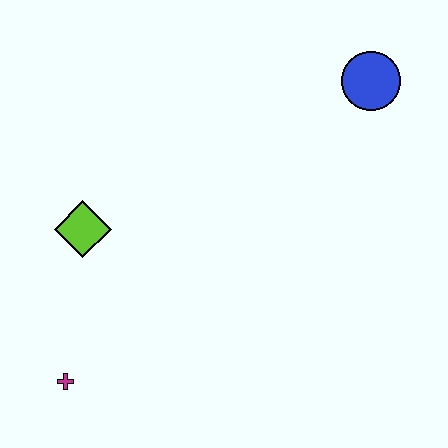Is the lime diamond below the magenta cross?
No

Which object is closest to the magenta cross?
The lime diamond is closest to the magenta cross.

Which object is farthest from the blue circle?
The magenta cross is farthest from the blue circle.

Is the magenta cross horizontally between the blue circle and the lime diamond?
No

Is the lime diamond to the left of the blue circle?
Yes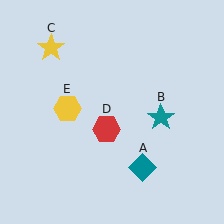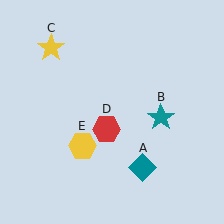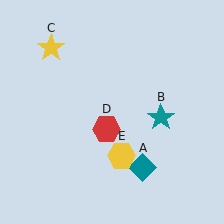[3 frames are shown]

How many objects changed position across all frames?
1 object changed position: yellow hexagon (object E).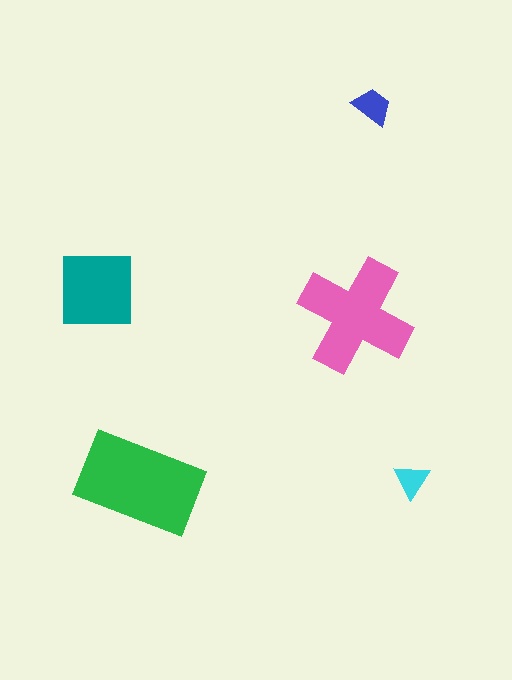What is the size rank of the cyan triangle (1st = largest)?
5th.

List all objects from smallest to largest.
The cyan triangle, the blue trapezoid, the teal square, the pink cross, the green rectangle.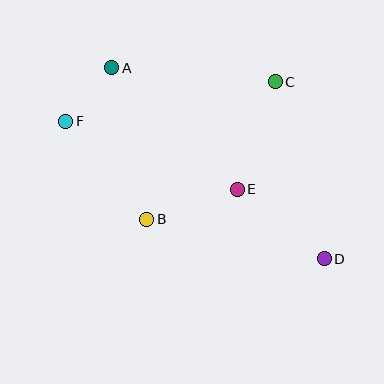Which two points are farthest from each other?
Points D and F are farthest from each other.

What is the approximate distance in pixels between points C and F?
The distance between C and F is approximately 214 pixels.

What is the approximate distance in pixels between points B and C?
The distance between B and C is approximately 189 pixels.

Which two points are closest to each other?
Points A and F are closest to each other.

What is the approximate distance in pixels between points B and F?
The distance between B and F is approximately 127 pixels.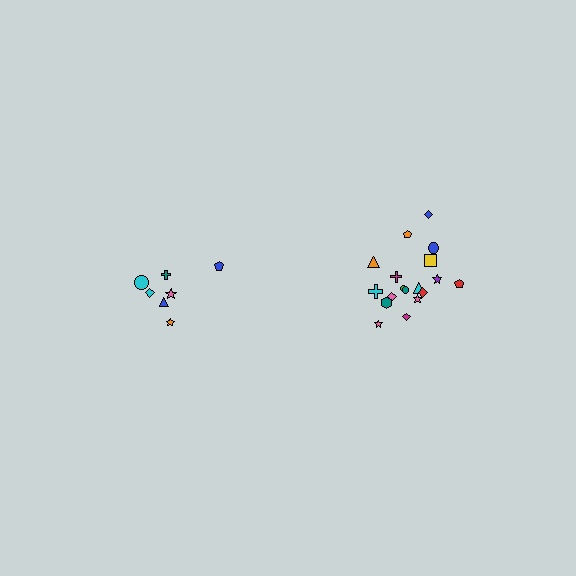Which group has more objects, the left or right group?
The right group.